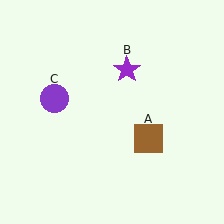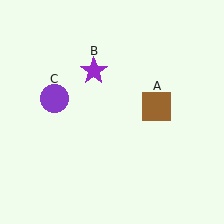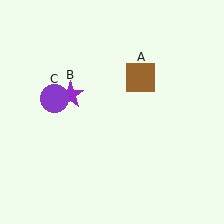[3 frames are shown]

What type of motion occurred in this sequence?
The brown square (object A), purple star (object B) rotated counterclockwise around the center of the scene.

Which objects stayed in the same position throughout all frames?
Purple circle (object C) remained stationary.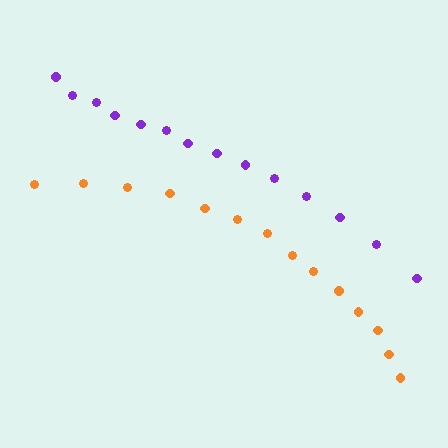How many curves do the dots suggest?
There are 2 distinct paths.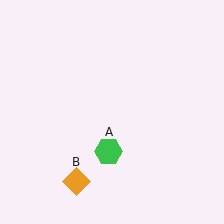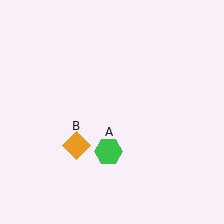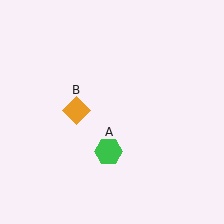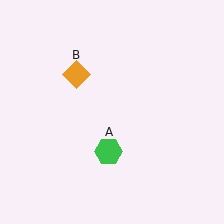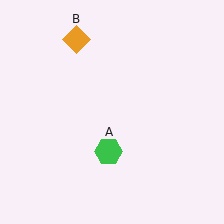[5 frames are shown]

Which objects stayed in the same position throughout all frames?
Green hexagon (object A) remained stationary.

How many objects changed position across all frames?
1 object changed position: orange diamond (object B).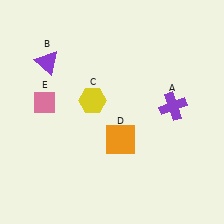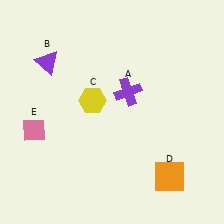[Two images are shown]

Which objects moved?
The objects that moved are: the purple cross (A), the orange square (D), the pink diamond (E).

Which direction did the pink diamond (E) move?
The pink diamond (E) moved down.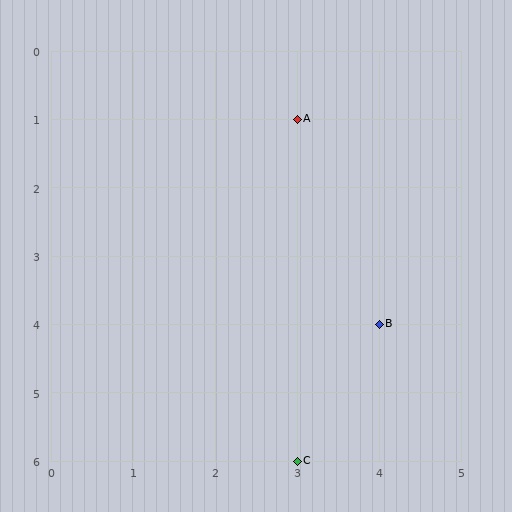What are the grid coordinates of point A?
Point A is at grid coordinates (3, 1).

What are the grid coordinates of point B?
Point B is at grid coordinates (4, 4).